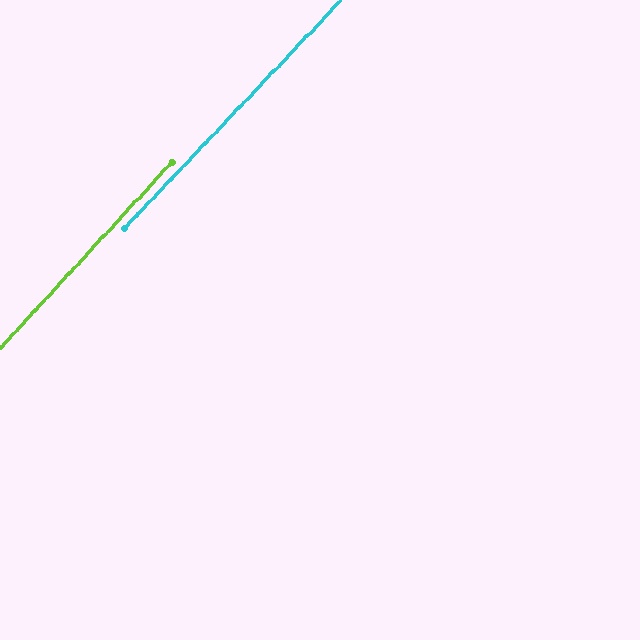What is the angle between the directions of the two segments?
Approximately 1 degree.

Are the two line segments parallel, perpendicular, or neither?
Parallel — their directions differ by only 0.6°.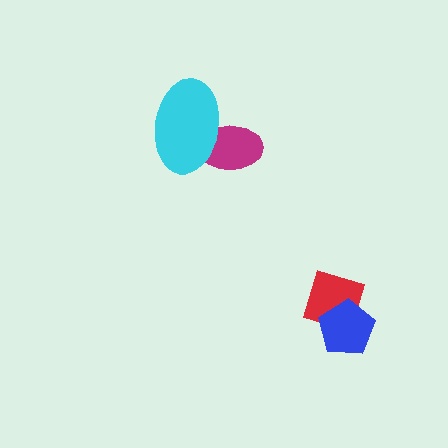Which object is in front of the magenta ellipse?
The cyan ellipse is in front of the magenta ellipse.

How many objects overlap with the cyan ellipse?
1 object overlaps with the cyan ellipse.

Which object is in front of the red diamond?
The blue pentagon is in front of the red diamond.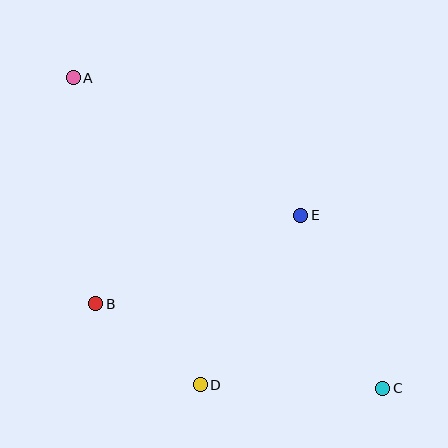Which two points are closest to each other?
Points B and D are closest to each other.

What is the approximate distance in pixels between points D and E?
The distance between D and E is approximately 197 pixels.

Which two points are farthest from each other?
Points A and C are farthest from each other.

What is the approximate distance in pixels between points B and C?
The distance between B and C is approximately 299 pixels.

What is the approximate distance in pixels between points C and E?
The distance between C and E is approximately 191 pixels.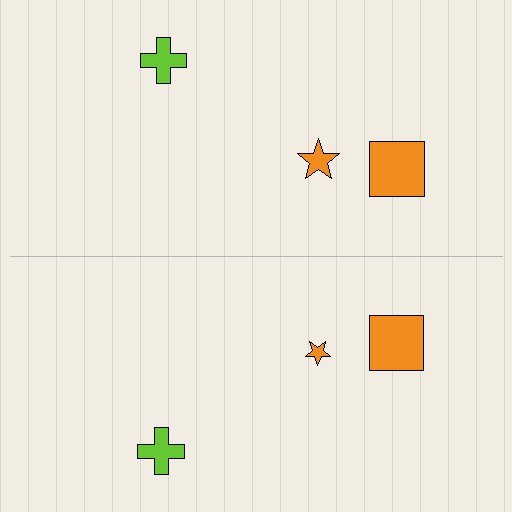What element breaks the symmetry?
The orange star on the bottom side has a different size than its mirror counterpart.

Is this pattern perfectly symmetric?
No, the pattern is not perfectly symmetric. The orange star on the bottom side has a different size than its mirror counterpart.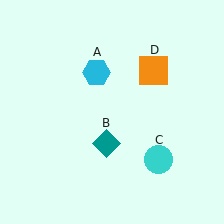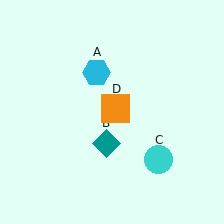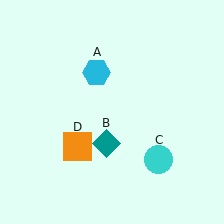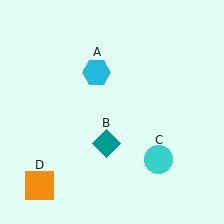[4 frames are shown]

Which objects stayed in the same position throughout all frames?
Cyan hexagon (object A) and teal diamond (object B) and cyan circle (object C) remained stationary.